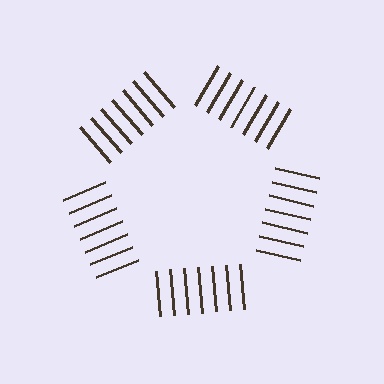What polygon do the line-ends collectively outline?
An illusory pentagon — the line segments terminate on its edges but no continuous stroke is drawn.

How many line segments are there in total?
35 — 7 along each of the 5 edges.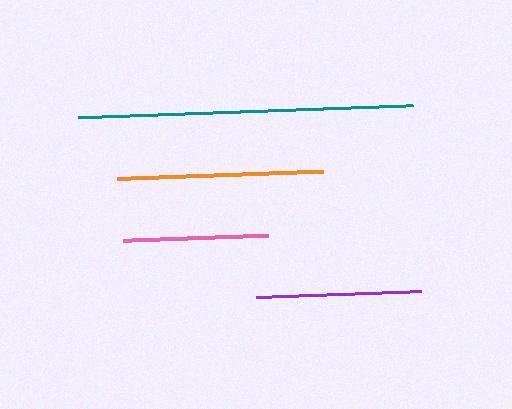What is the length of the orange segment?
The orange segment is approximately 205 pixels long.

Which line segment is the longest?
The teal line is the longest at approximately 335 pixels.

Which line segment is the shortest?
The pink line is the shortest at approximately 146 pixels.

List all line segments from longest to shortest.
From longest to shortest: teal, orange, purple, pink.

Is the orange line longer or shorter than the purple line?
The orange line is longer than the purple line.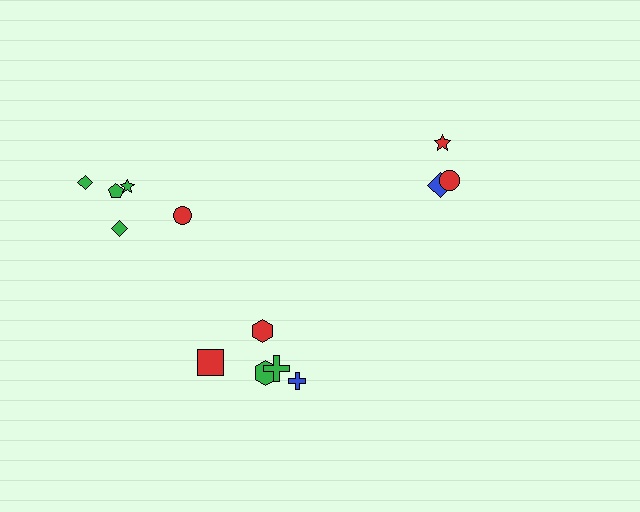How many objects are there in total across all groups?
There are 13 objects.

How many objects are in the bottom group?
There are 5 objects.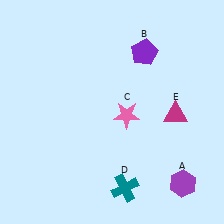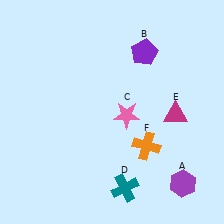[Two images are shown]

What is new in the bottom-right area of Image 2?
An orange cross (F) was added in the bottom-right area of Image 2.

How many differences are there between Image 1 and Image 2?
There is 1 difference between the two images.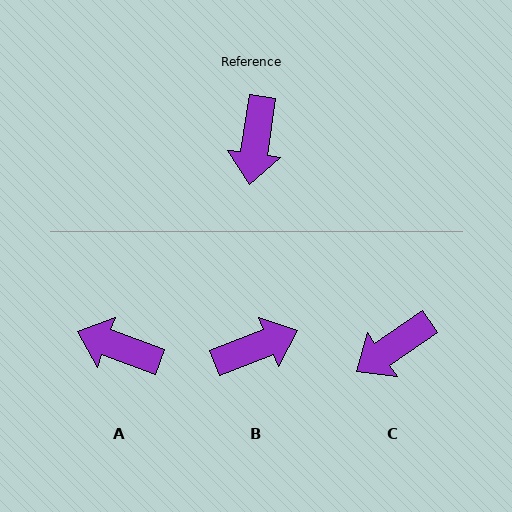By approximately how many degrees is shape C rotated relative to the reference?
Approximately 48 degrees clockwise.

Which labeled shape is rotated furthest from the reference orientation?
B, about 120 degrees away.